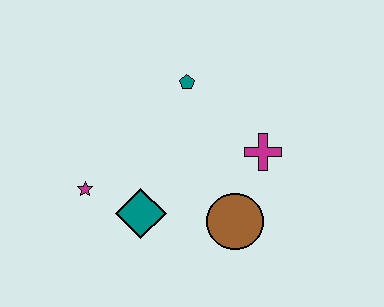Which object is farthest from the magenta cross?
The magenta star is farthest from the magenta cross.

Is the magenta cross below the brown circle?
No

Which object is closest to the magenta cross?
The brown circle is closest to the magenta cross.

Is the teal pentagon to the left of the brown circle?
Yes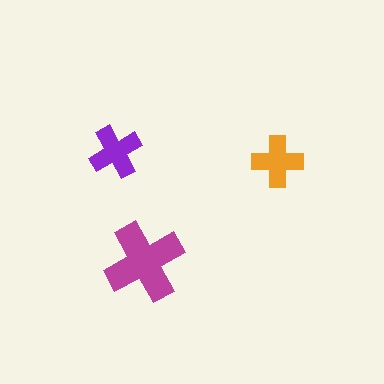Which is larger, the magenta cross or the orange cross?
The magenta one.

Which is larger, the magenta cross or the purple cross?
The magenta one.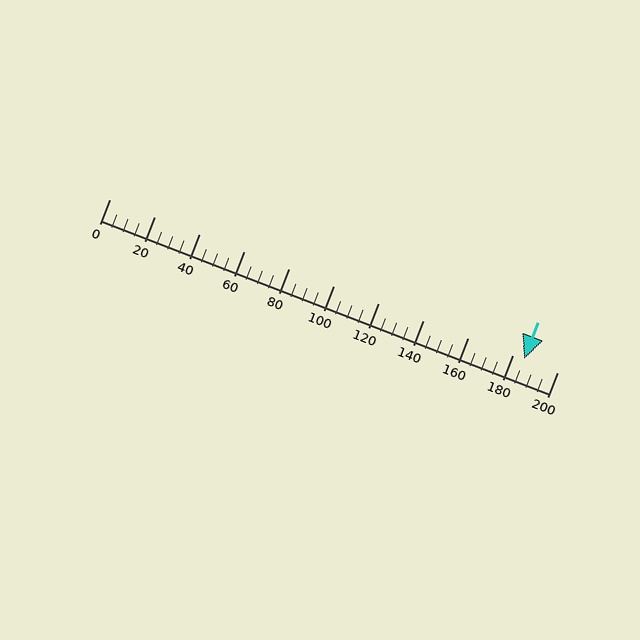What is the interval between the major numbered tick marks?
The major tick marks are spaced 20 units apart.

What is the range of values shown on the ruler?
The ruler shows values from 0 to 200.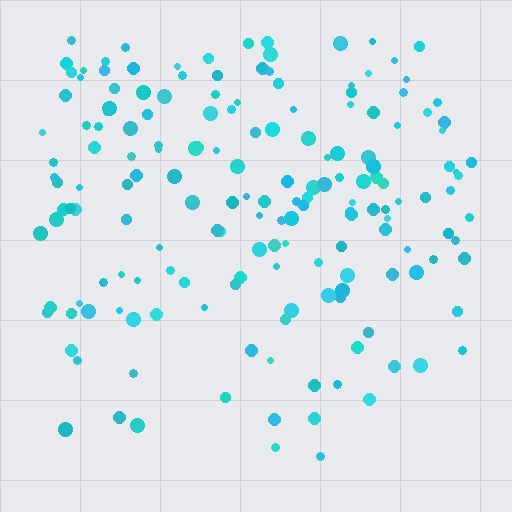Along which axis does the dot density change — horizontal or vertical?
Vertical.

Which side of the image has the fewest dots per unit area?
The bottom.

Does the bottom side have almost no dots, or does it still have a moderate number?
Still a moderate number, just noticeably fewer than the top.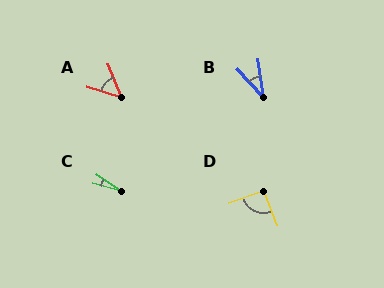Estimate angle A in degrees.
Approximately 51 degrees.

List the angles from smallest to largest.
C (21°), B (34°), A (51°), D (90°).